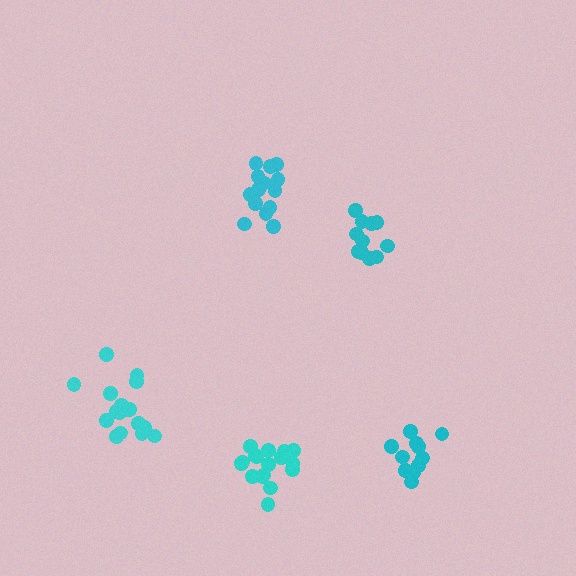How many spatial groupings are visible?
There are 5 spatial groupings.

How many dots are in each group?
Group 1: 14 dots, Group 2: 11 dots, Group 3: 11 dots, Group 4: 17 dots, Group 5: 17 dots (70 total).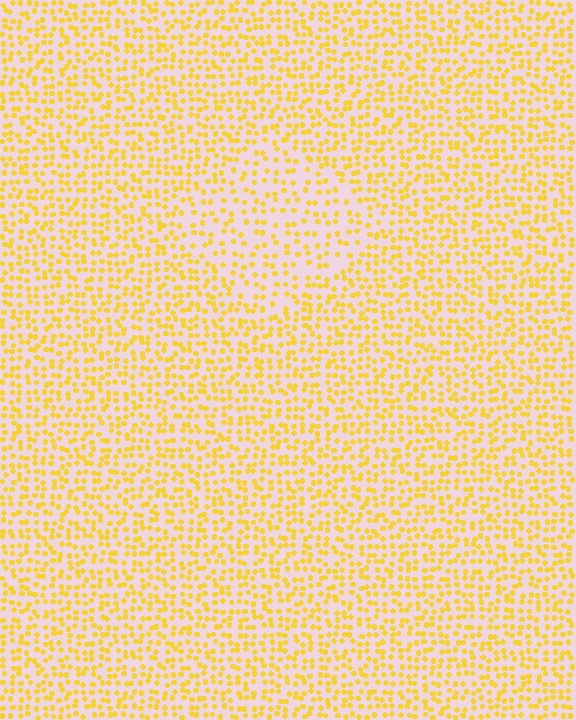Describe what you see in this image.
The image contains small yellow elements arranged at two different densities. A diamond-shaped region is visible where the elements are less densely packed than the surrounding area.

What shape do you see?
I see a diamond.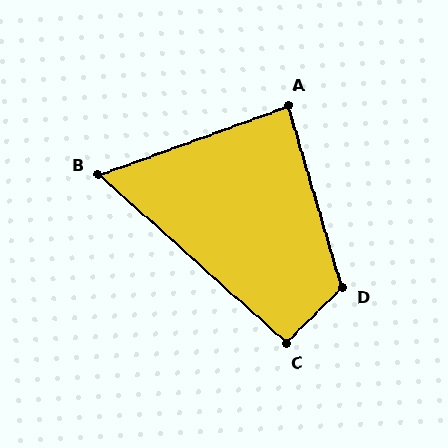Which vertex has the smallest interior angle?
B, at approximately 62 degrees.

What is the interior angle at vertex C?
Approximately 93 degrees (approximately right).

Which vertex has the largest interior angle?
D, at approximately 118 degrees.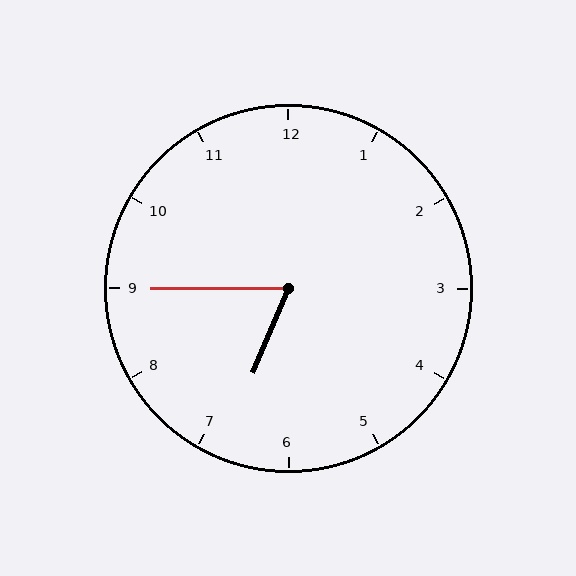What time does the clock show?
6:45.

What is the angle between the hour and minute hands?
Approximately 68 degrees.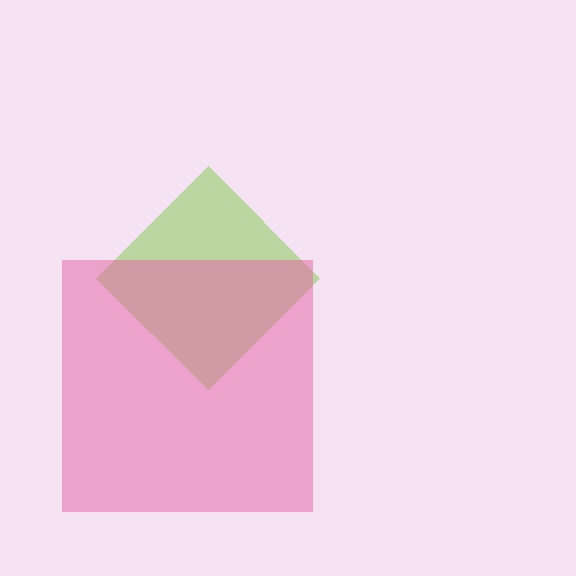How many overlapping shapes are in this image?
There are 2 overlapping shapes in the image.